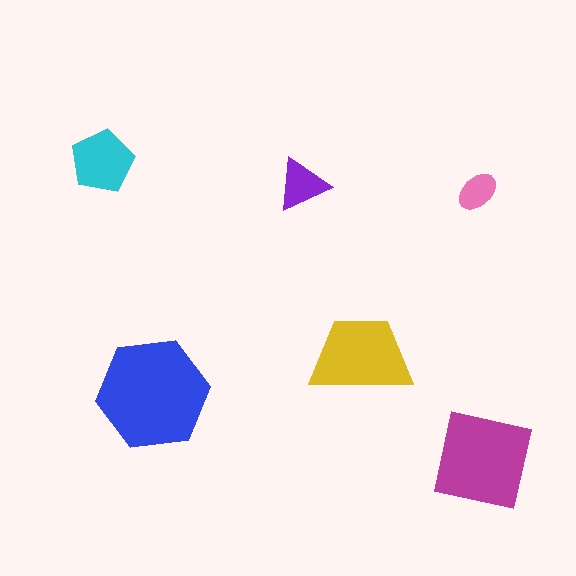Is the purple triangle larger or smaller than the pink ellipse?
Larger.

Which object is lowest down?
The magenta square is bottommost.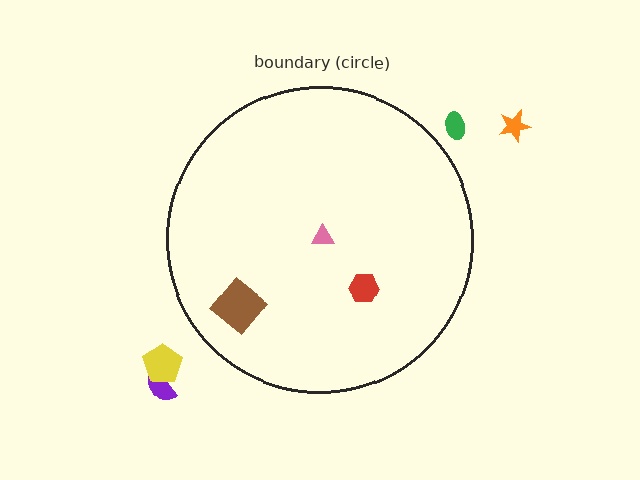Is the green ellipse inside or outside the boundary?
Outside.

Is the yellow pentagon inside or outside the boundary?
Outside.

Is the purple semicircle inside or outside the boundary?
Outside.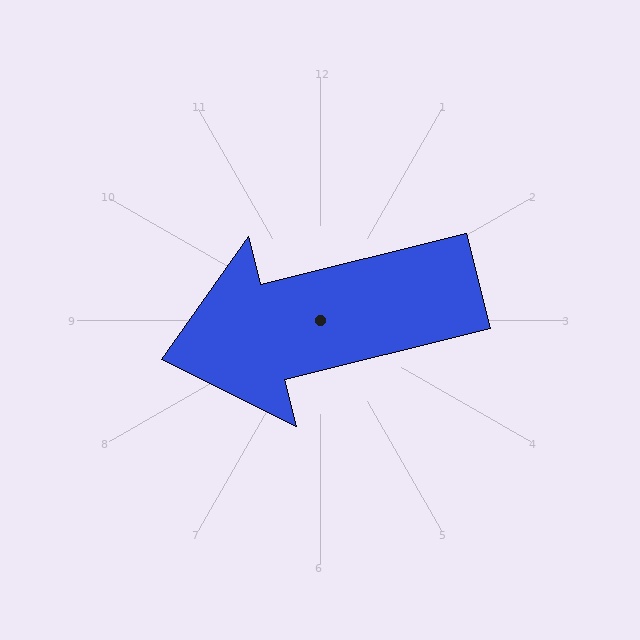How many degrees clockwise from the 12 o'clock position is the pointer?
Approximately 256 degrees.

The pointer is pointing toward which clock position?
Roughly 9 o'clock.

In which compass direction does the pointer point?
West.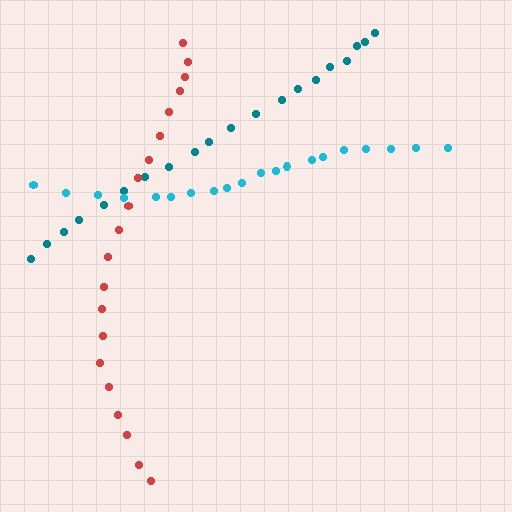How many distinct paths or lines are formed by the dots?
There are 3 distinct paths.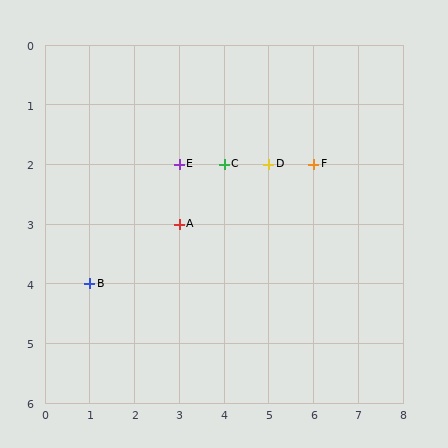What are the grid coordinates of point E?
Point E is at grid coordinates (3, 2).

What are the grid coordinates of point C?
Point C is at grid coordinates (4, 2).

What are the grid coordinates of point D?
Point D is at grid coordinates (5, 2).